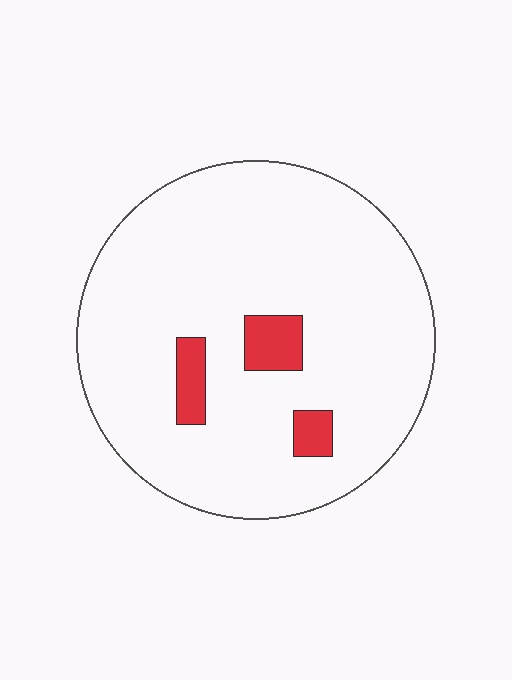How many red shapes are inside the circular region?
3.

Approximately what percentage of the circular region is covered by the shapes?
Approximately 10%.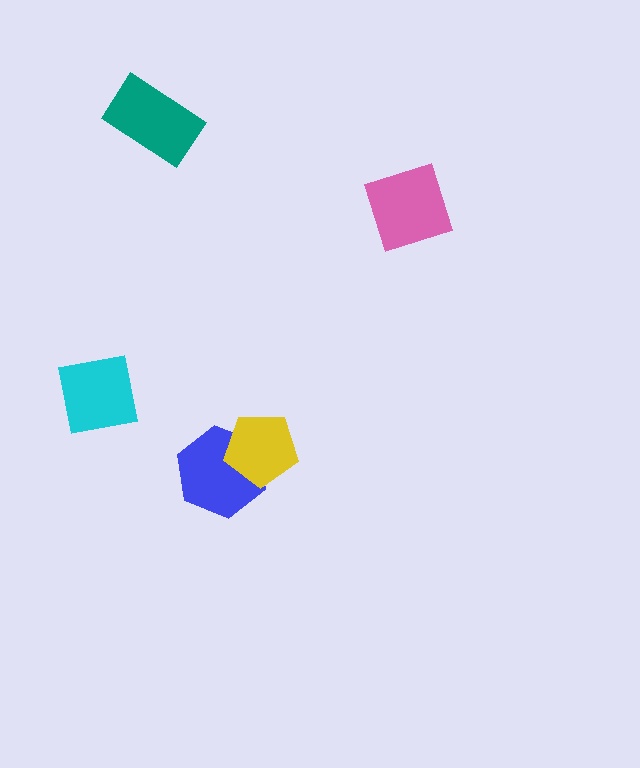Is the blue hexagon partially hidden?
Yes, it is partially covered by another shape.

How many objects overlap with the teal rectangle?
0 objects overlap with the teal rectangle.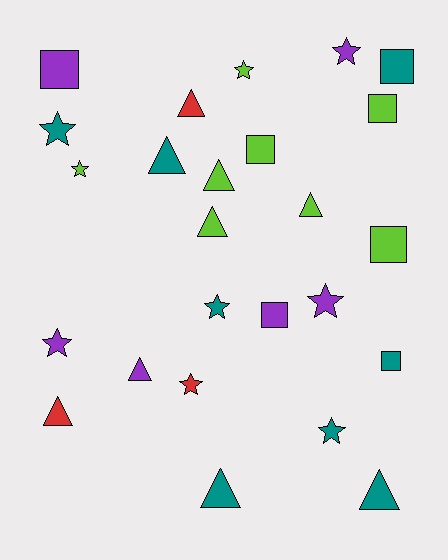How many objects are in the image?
There are 25 objects.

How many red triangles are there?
There are 2 red triangles.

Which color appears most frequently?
Lime, with 8 objects.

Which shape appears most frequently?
Star, with 9 objects.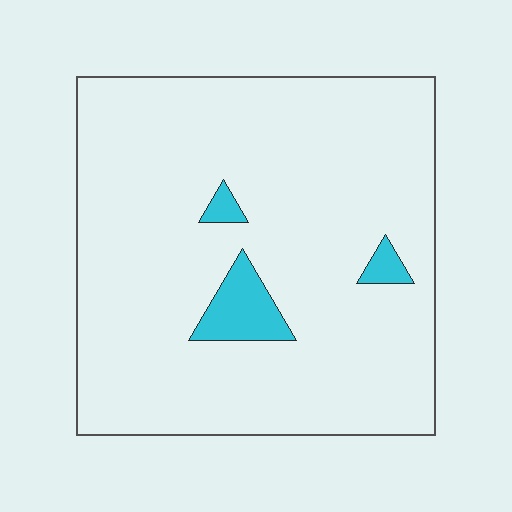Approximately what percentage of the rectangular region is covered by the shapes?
Approximately 5%.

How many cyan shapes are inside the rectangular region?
3.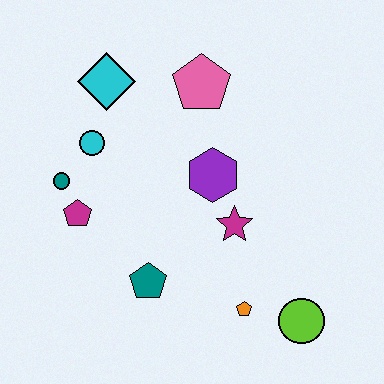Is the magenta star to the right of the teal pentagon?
Yes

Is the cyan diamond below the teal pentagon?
No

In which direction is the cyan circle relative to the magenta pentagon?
The cyan circle is above the magenta pentagon.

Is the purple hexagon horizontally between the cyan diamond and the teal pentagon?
No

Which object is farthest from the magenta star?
The cyan diamond is farthest from the magenta star.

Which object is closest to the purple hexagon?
The magenta star is closest to the purple hexagon.